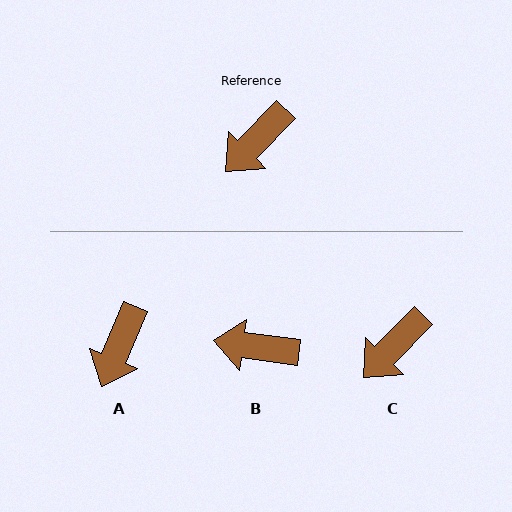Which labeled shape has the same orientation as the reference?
C.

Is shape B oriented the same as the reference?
No, it is off by about 54 degrees.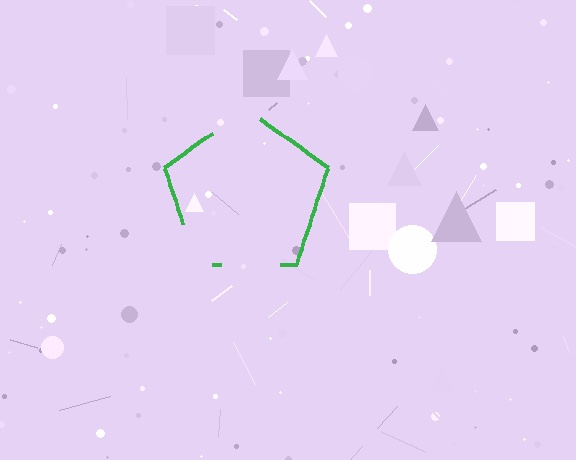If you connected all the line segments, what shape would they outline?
They would outline a pentagon.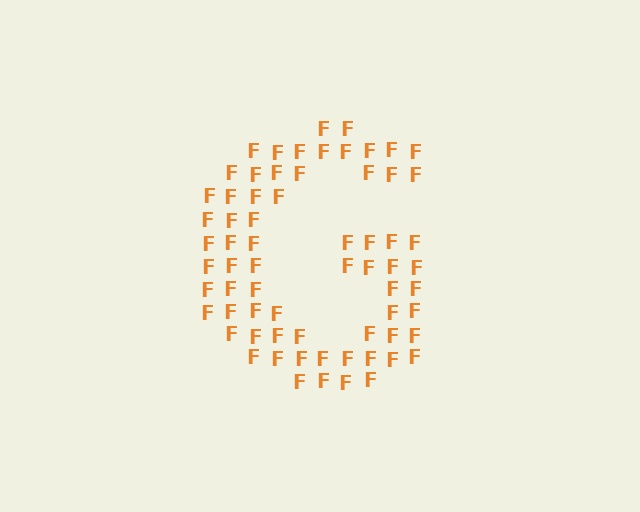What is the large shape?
The large shape is the letter G.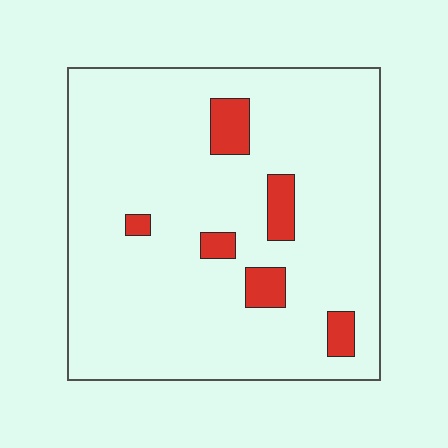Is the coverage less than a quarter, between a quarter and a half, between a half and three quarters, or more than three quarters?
Less than a quarter.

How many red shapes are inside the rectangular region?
6.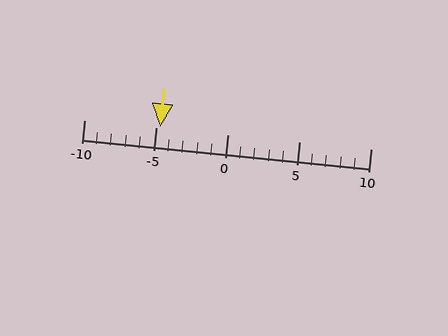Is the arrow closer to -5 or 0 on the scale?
The arrow is closer to -5.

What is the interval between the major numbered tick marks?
The major tick marks are spaced 5 units apart.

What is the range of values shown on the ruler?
The ruler shows values from -10 to 10.